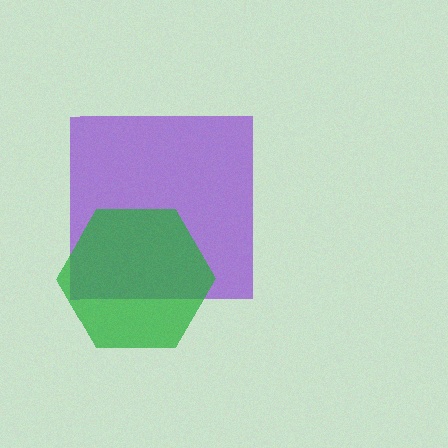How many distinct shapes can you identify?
There are 2 distinct shapes: a purple square, a green hexagon.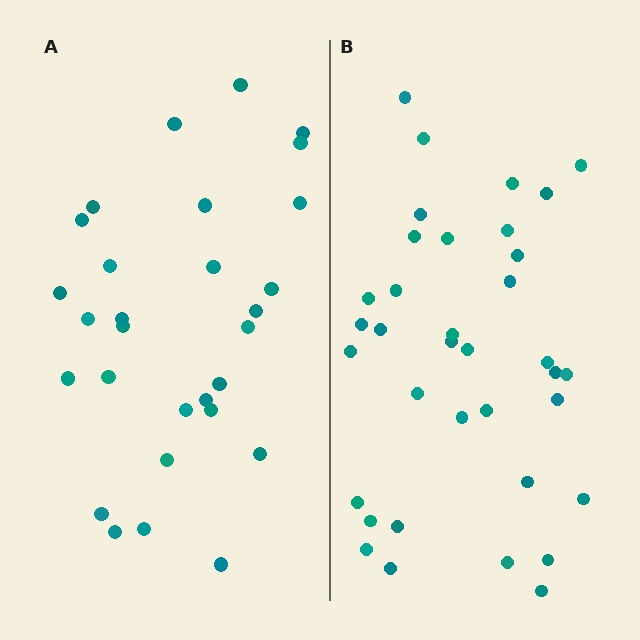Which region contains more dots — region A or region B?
Region B (the right region) has more dots.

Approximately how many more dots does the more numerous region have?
Region B has roughly 8 or so more dots than region A.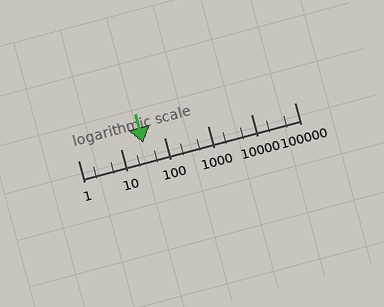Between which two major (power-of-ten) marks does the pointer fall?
The pointer is between 10 and 100.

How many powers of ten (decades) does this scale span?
The scale spans 5 decades, from 1 to 100000.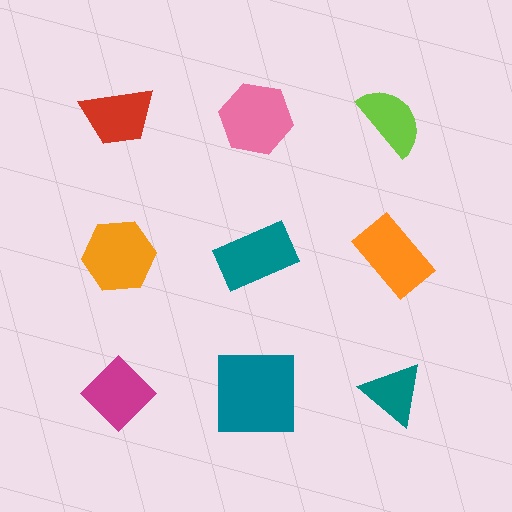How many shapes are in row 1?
3 shapes.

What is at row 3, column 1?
A magenta diamond.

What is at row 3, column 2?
A teal square.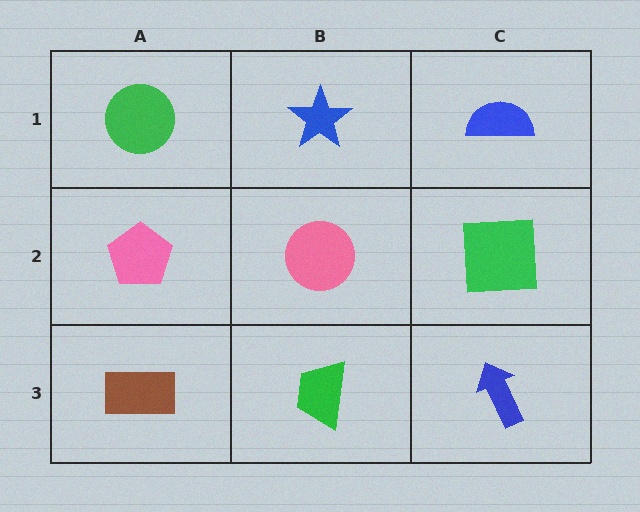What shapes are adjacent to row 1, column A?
A pink pentagon (row 2, column A), a blue star (row 1, column B).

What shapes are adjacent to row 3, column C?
A green square (row 2, column C), a green trapezoid (row 3, column B).